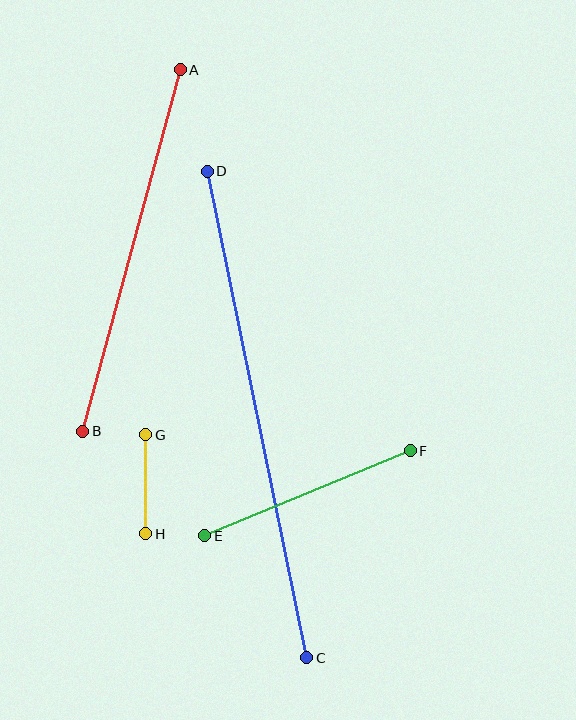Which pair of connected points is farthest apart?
Points C and D are farthest apart.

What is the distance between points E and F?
The distance is approximately 222 pixels.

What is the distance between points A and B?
The distance is approximately 374 pixels.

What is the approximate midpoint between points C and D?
The midpoint is at approximately (257, 414) pixels.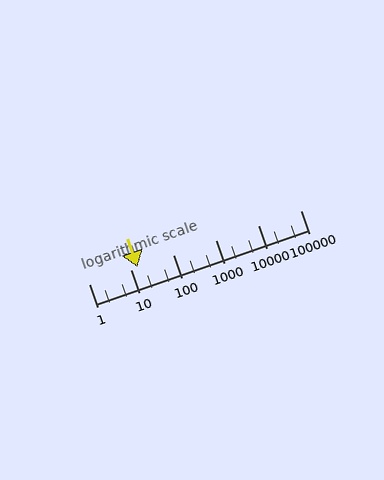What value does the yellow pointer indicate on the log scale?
The pointer indicates approximately 14.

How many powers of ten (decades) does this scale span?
The scale spans 5 decades, from 1 to 100000.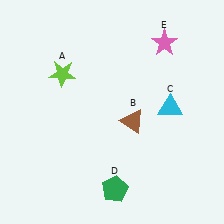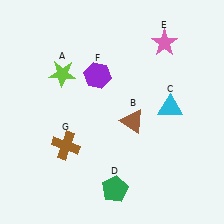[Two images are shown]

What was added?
A purple hexagon (F), a brown cross (G) were added in Image 2.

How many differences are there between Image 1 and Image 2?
There are 2 differences between the two images.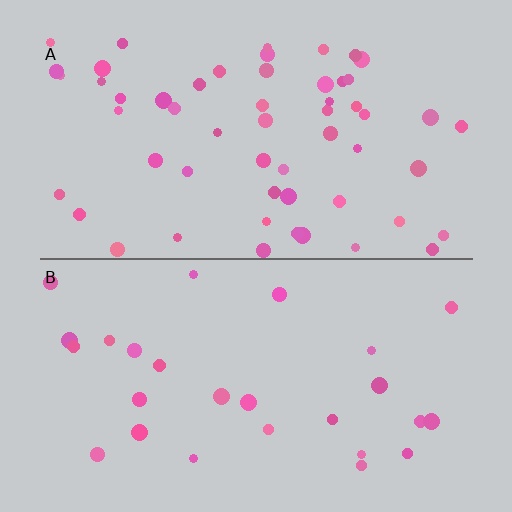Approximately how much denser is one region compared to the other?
Approximately 2.1× — region A over region B.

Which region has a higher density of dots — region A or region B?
A (the top).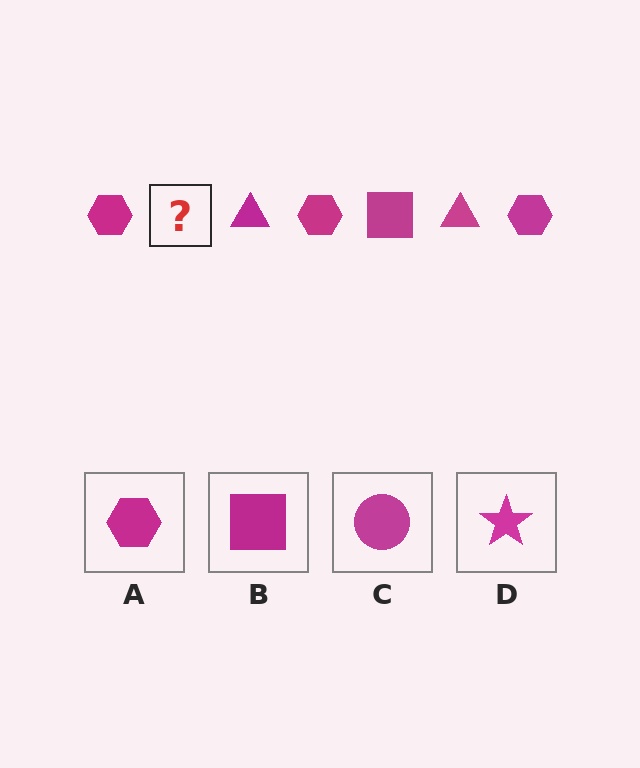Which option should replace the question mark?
Option B.